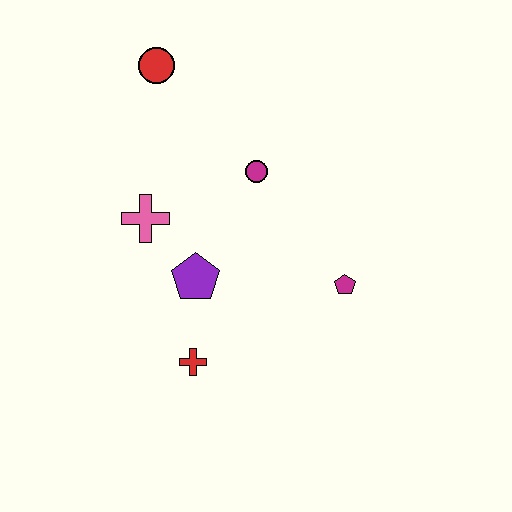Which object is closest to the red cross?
The purple pentagon is closest to the red cross.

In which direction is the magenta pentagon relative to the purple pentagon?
The magenta pentagon is to the right of the purple pentagon.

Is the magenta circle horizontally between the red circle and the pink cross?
No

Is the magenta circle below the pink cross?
No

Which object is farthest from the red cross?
The red circle is farthest from the red cross.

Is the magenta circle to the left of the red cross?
No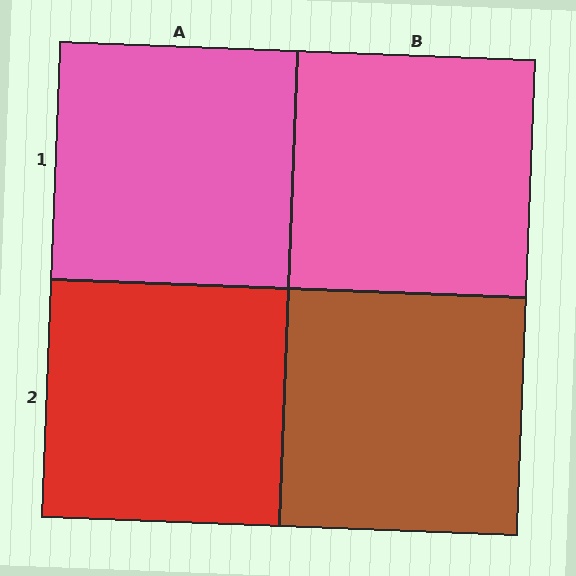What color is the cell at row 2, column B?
Brown.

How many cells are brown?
1 cell is brown.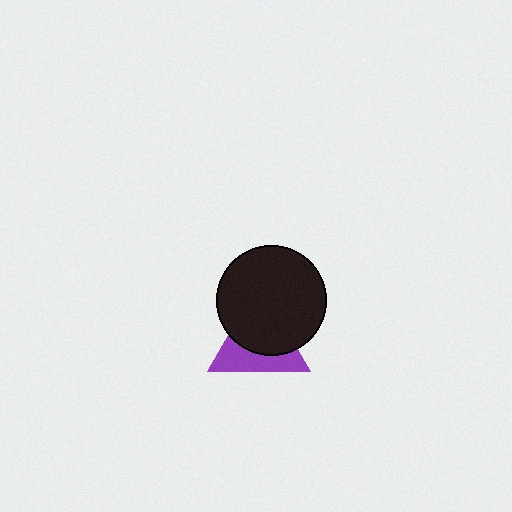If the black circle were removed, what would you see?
You would see the complete purple triangle.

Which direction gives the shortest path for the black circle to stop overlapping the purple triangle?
Moving up gives the shortest separation.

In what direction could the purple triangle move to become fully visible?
The purple triangle could move down. That would shift it out from behind the black circle entirely.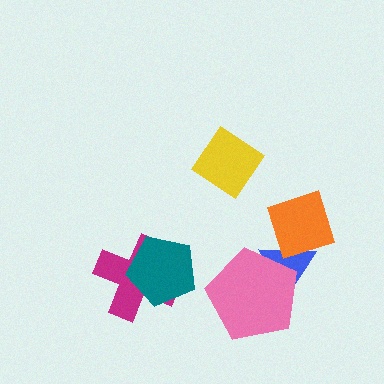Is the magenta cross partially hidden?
Yes, it is partially covered by another shape.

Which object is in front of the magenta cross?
The teal pentagon is in front of the magenta cross.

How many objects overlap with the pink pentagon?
1 object overlaps with the pink pentagon.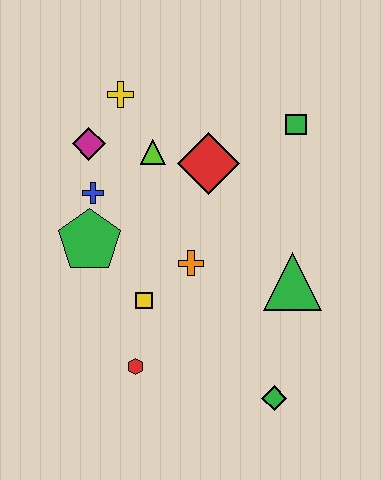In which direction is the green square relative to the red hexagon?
The green square is above the red hexagon.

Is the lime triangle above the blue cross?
Yes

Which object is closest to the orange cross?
The yellow square is closest to the orange cross.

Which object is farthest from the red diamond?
The green diamond is farthest from the red diamond.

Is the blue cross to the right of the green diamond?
No